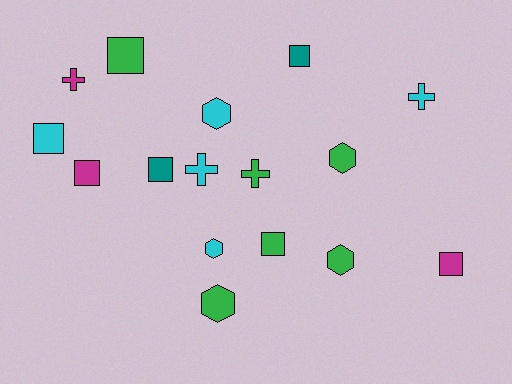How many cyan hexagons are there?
There are 2 cyan hexagons.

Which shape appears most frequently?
Square, with 7 objects.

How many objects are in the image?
There are 16 objects.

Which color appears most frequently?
Green, with 6 objects.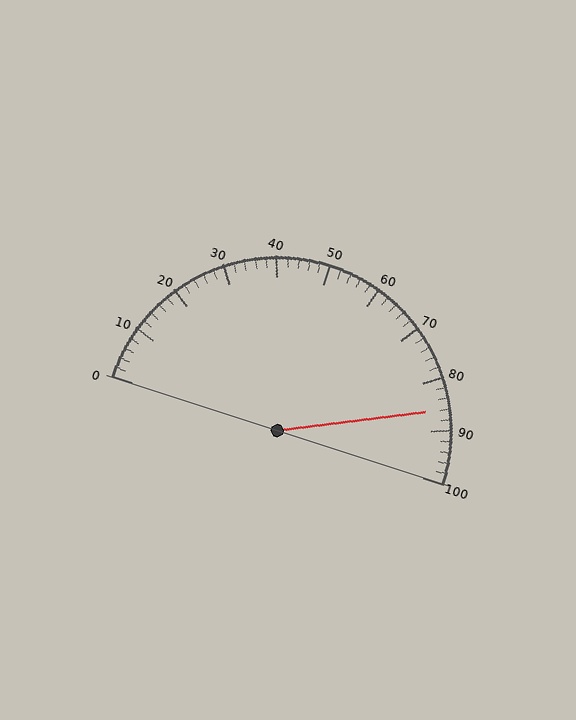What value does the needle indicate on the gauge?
The needle indicates approximately 86.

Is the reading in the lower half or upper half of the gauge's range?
The reading is in the upper half of the range (0 to 100).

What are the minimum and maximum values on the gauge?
The gauge ranges from 0 to 100.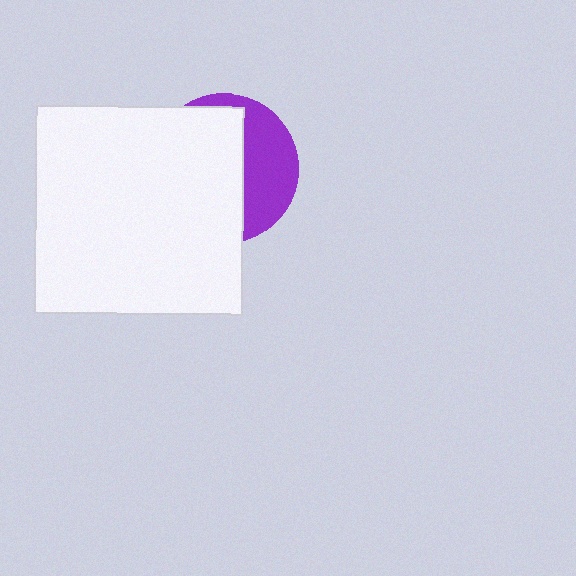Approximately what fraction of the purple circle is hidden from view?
Roughly 64% of the purple circle is hidden behind the white square.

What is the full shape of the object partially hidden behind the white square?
The partially hidden object is a purple circle.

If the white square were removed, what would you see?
You would see the complete purple circle.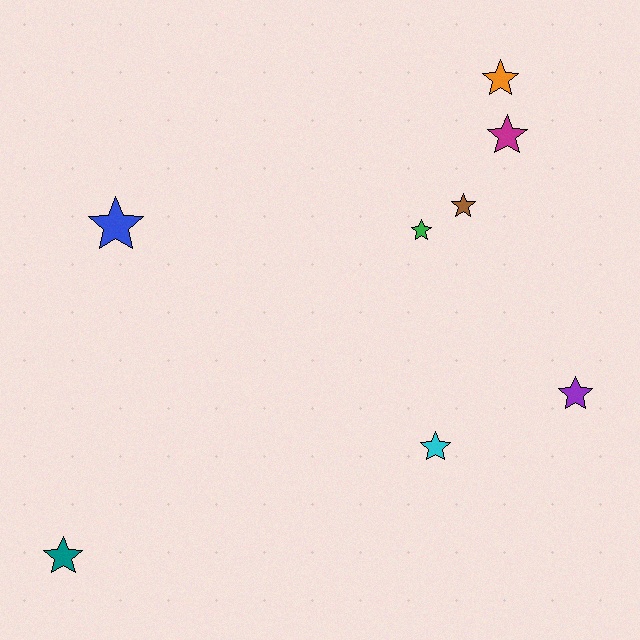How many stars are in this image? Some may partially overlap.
There are 8 stars.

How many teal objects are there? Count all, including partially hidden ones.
There is 1 teal object.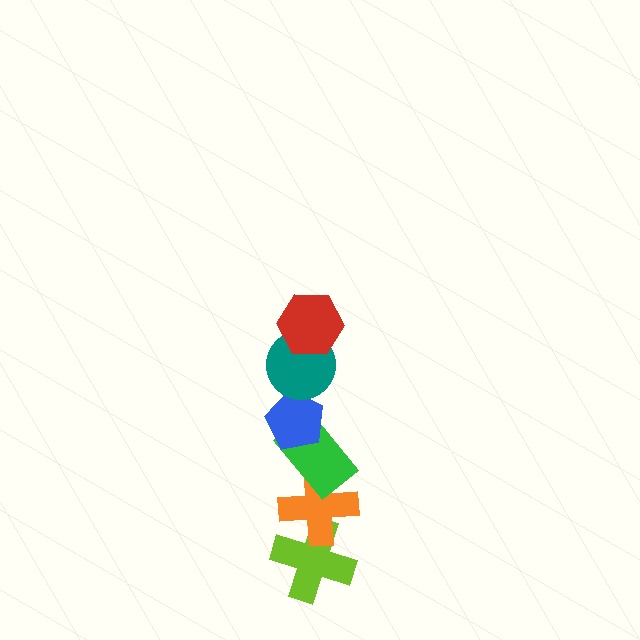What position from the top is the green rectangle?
The green rectangle is 4th from the top.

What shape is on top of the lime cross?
The orange cross is on top of the lime cross.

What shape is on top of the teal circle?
The red hexagon is on top of the teal circle.